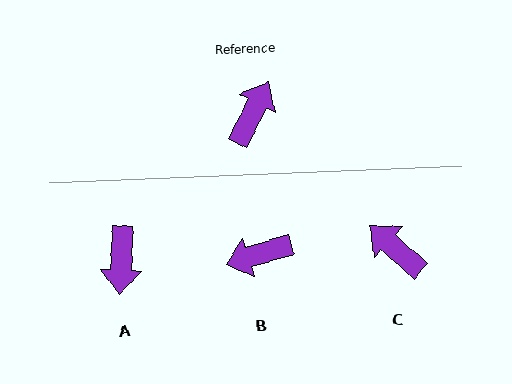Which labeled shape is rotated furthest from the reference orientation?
A, about 155 degrees away.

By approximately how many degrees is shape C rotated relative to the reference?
Approximately 75 degrees counter-clockwise.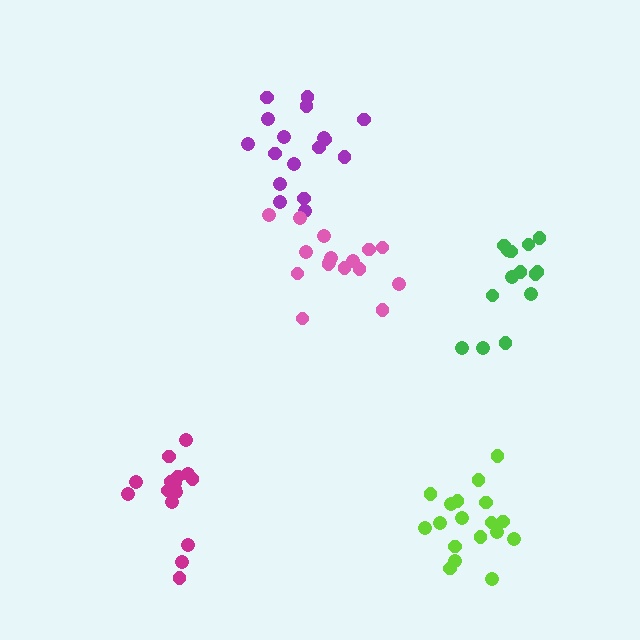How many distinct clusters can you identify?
There are 5 distinct clusters.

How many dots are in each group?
Group 1: 14 dots, Group 2: 17 dots, Group 3: 18 dots, Group 4: 16 dots, Group 5: 16 dots (81 total).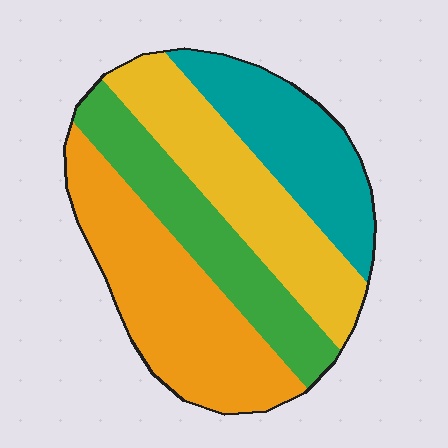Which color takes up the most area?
Orange, at roughly 30%.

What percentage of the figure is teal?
Teal covers about 20% of the figure.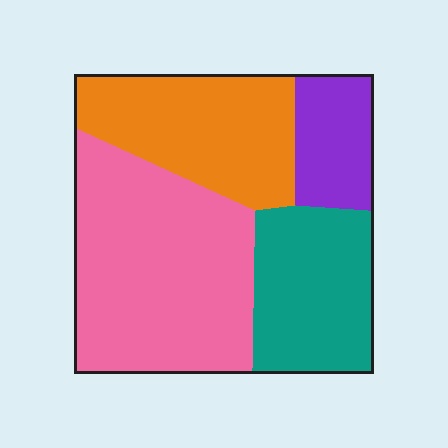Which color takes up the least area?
Purple, at roughly 10%.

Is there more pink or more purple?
Pink.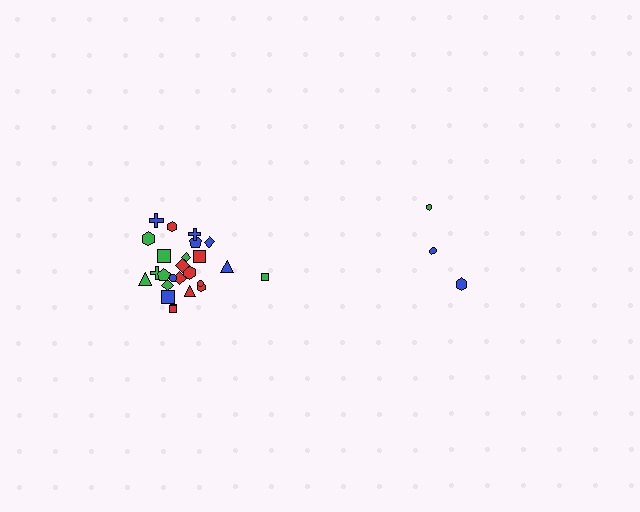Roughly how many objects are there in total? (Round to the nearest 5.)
Roughly 30 objects in total.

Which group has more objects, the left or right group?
The left group.